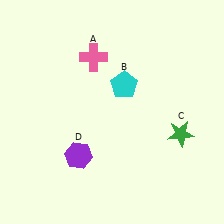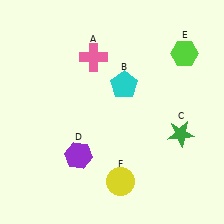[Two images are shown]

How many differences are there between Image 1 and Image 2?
There are 2 differences between the two images.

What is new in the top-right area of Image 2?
A lime hexagon (E) was added in the top-right area of Image 2.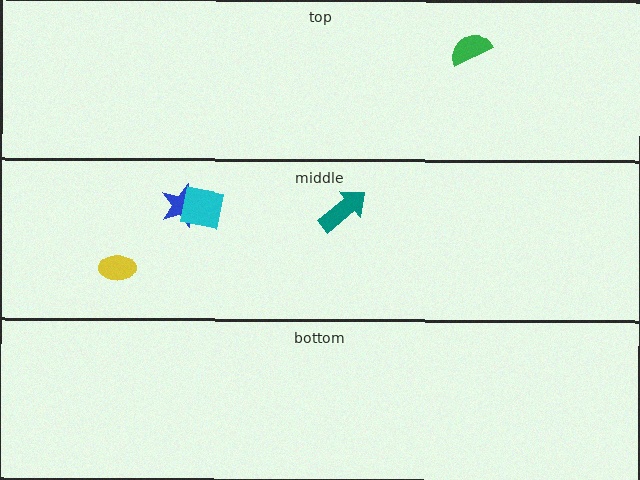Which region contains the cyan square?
The middle region.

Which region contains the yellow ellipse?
The middle region.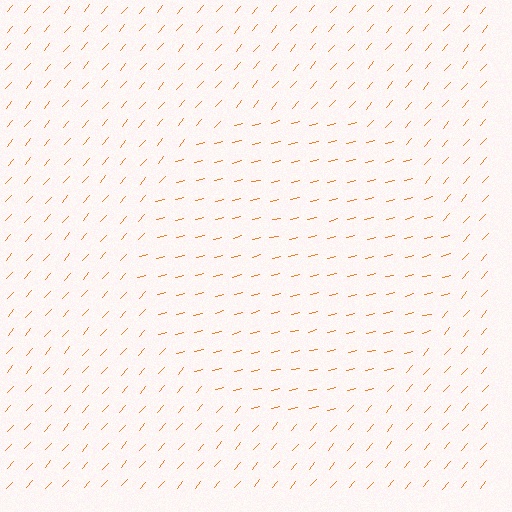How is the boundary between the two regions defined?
The boundary is defined purely by a change in line orientation (approximately 35 degrees difference). All lines are the same color and thickness.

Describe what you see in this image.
The image is filled with small orange line segments. A circle region in the image has lines oriented differently from the surrounding lines, creating a visible texture boundary.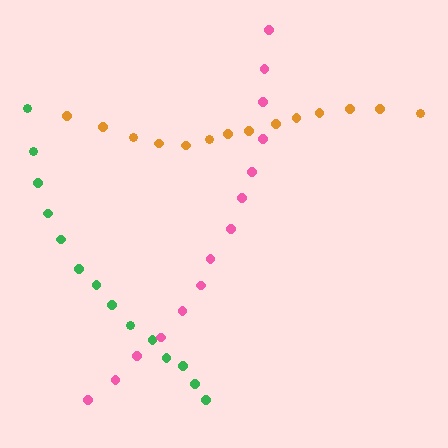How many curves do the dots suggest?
There are 3 distinct paths.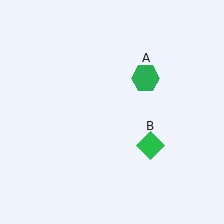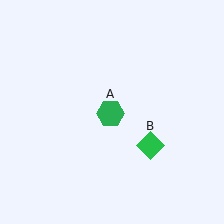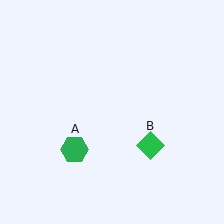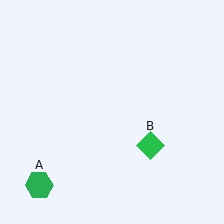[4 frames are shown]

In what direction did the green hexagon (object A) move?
The green hexagon (object A) moved down and to the left.